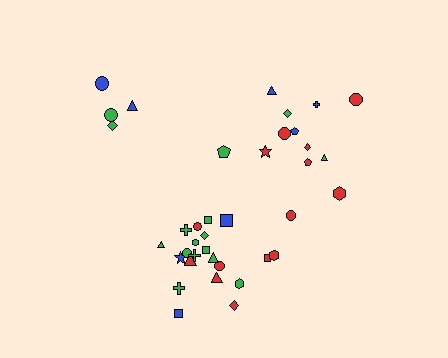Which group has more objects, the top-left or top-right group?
The top-right group.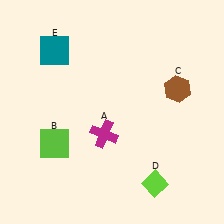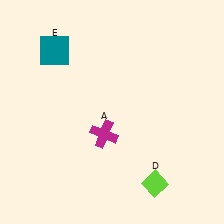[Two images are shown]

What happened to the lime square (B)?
The lime square (B) was removed in Image 2. It was in the bottom-left area of Image 1.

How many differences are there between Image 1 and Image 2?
There are 2 differences between the two images.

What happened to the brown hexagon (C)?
The brown hexagon (C) was removed in Image 2. It was in the top-right area of Image 1.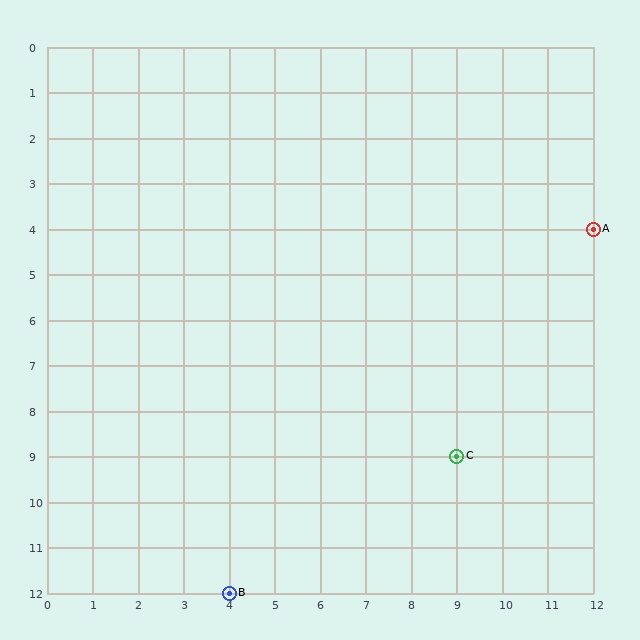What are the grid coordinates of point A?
Point A is at grid coordinates (12, 4).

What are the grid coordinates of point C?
Point C is at grid coordinates (9, 9).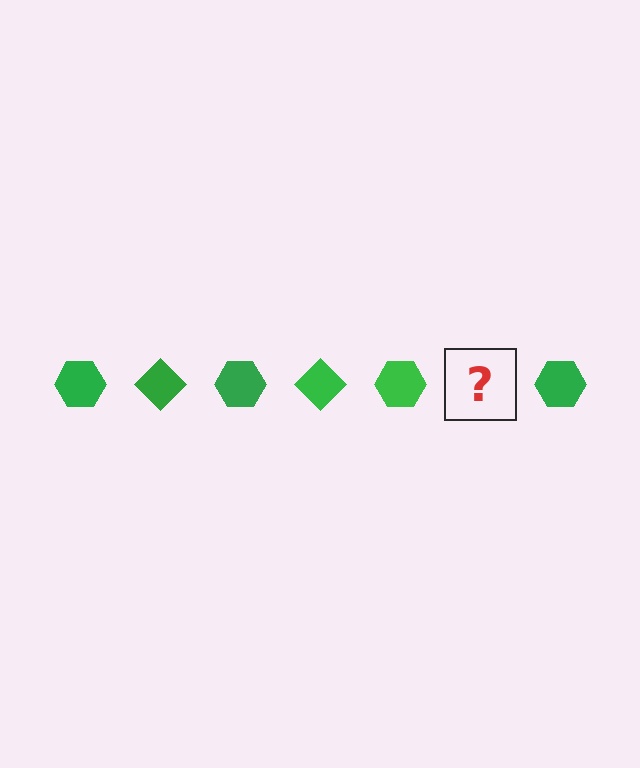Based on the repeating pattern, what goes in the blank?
The blank should be a green diamond.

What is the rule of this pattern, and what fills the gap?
The rule is that the pattern cycles through hexagon, diamond shapes in green. The gap should be filled with a green diamond.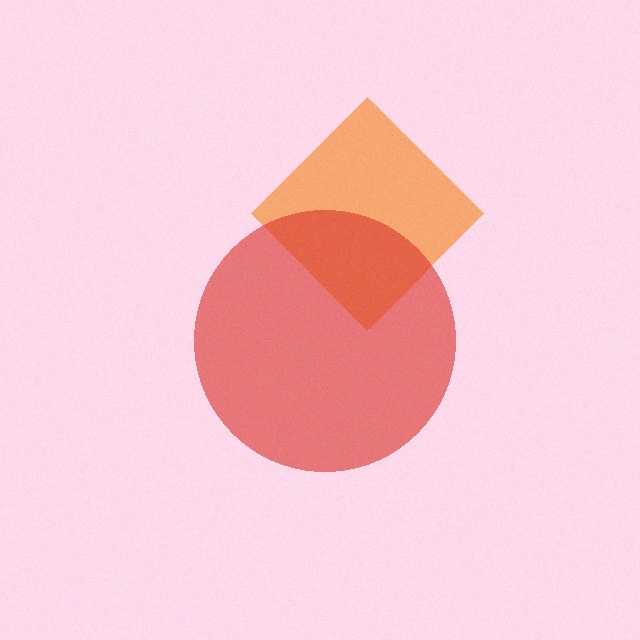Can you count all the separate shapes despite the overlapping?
Yes, there are 2 separate shapes.